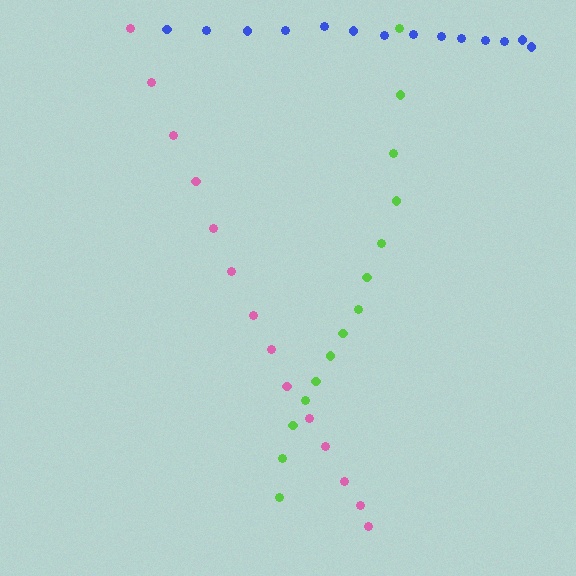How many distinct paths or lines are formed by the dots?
There are 3 distinct paths.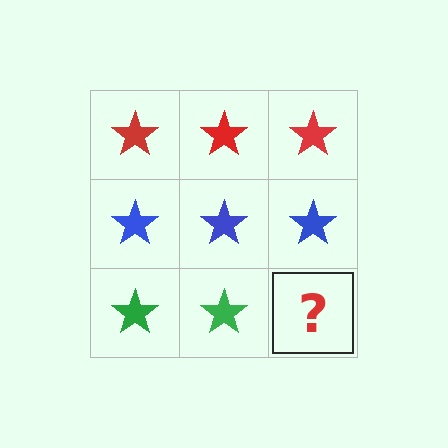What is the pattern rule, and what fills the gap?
The rule is that each row has a consistent color. The gap should be filled with a green star.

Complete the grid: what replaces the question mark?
The question mark should be replaced with a green star.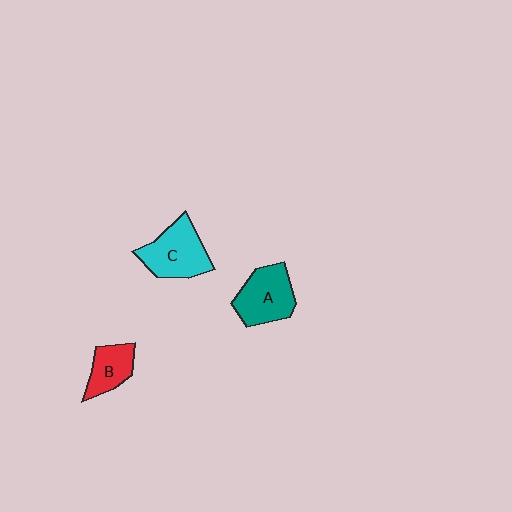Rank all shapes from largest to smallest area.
From largest to smallest: C (cyan), A (teal), B (red).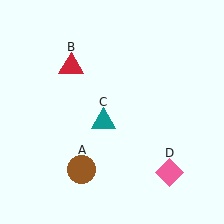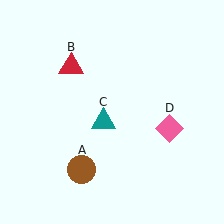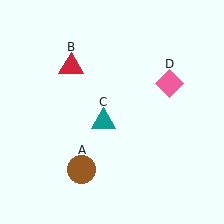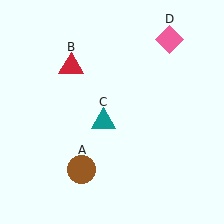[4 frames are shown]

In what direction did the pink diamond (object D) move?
The pink diamond (object D) moved up.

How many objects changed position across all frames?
1 object changed position: pink diamond (object D).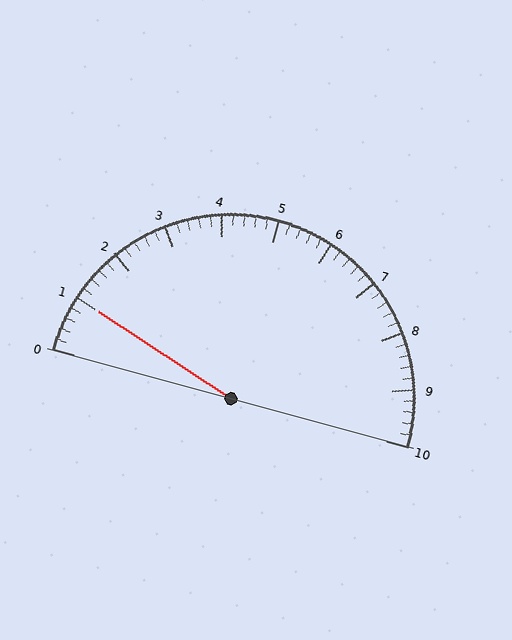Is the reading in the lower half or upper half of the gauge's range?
The reading is in the lower half of the range (0 to 10).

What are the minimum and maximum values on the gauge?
The gauge ranges from 0 to 10.